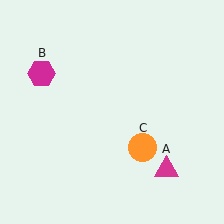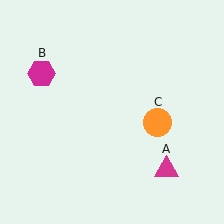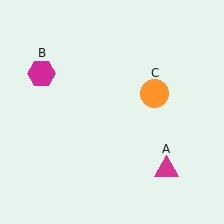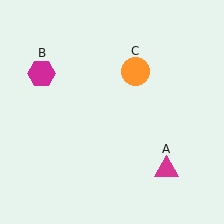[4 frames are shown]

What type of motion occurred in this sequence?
The orange circle (object C) rotated counterclockwise around the center of the scene.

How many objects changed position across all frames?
1 object changed position: orange circle (object C).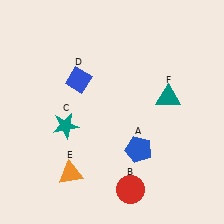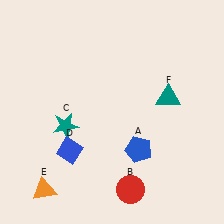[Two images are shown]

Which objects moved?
The objects that moved are: the blue diamond (D), the orange triangle (E).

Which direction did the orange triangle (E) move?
The orange triangle (E) moved left.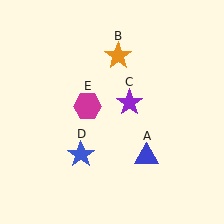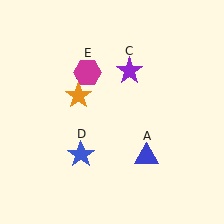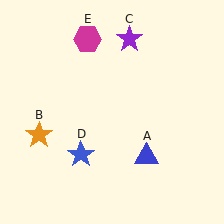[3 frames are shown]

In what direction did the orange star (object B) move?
The orange star (object B) moved down and to the left.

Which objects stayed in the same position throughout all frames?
Blue triangle (object A) and blue star (object D) remained stationary.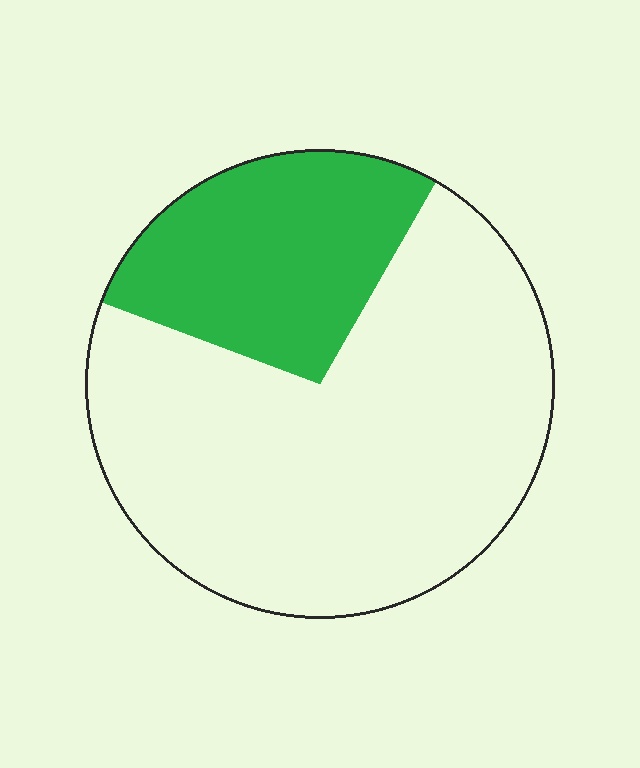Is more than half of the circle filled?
No.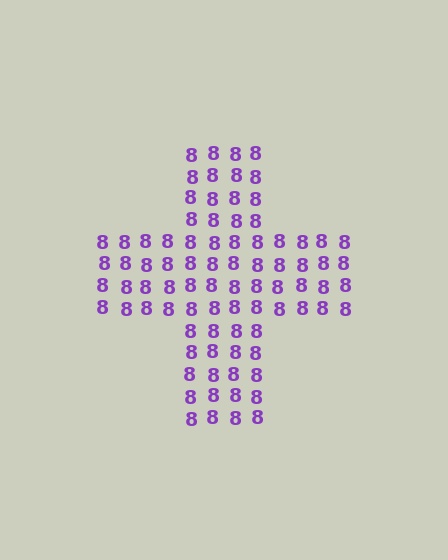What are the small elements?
The small elements are digit 8's.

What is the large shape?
The large shape is a cross.